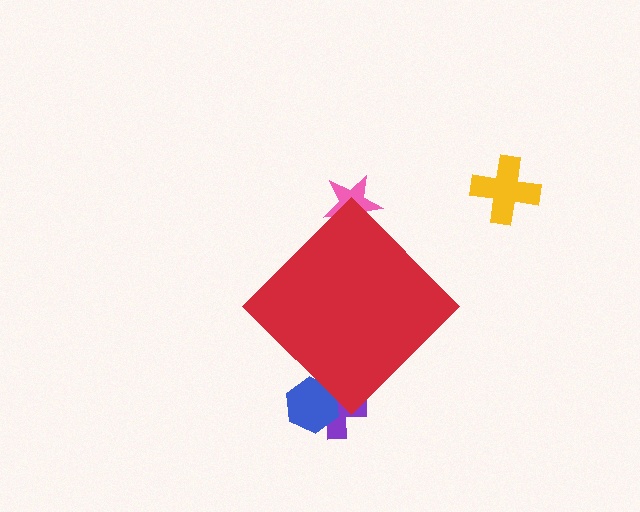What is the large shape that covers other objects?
A red diamond.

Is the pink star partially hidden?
Yes, the pink star is partially hidden behind the red diamond.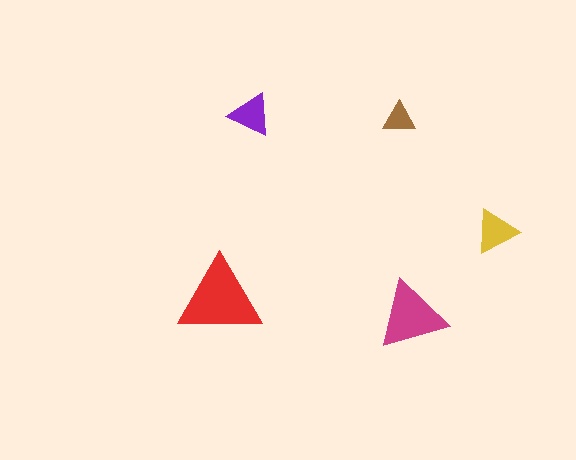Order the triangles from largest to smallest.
the red one, the magenta one, the yellow one, the purple one, the brown one.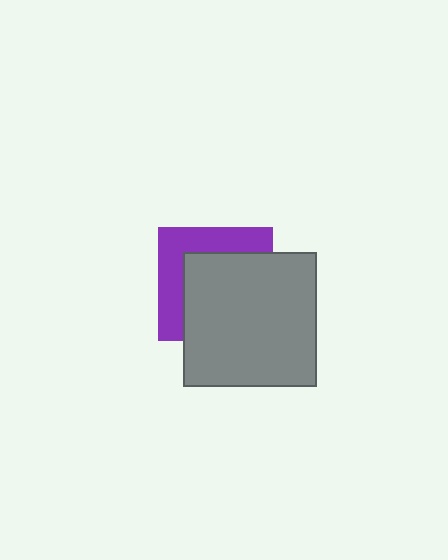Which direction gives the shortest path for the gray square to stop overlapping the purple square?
Moving toward the lower-right gives the shortest separation.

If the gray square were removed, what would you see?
You would see the complete purple square.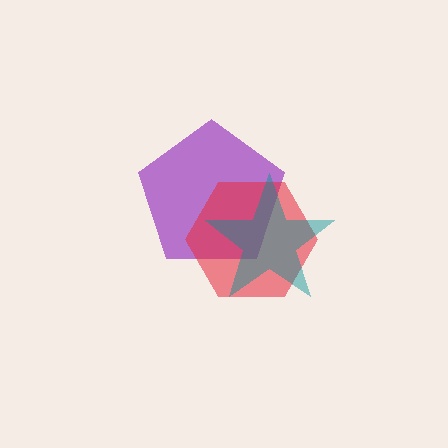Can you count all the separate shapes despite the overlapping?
Yes, there are 3 separate shapes.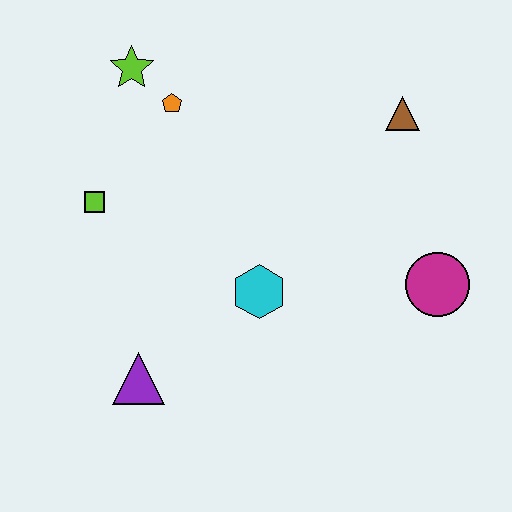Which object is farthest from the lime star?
The magenta circle is farthest from the lime star.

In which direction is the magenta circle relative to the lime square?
The magenta circle is to the right of the lime square.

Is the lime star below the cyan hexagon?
No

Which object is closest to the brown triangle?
The magenta circle is closest to the brown triangle.